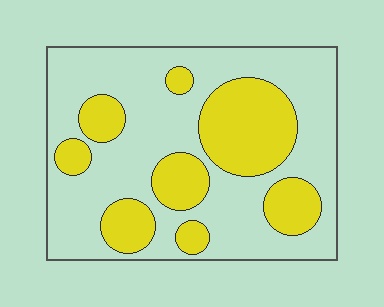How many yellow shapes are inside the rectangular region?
8.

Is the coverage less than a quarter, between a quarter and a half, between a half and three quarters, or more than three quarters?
Between a quarter and a half.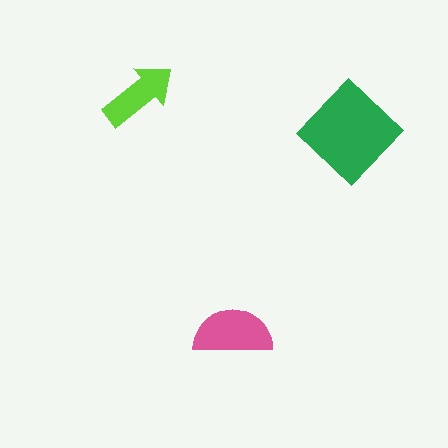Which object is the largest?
The green diamond.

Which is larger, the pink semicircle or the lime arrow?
The pink semicircle.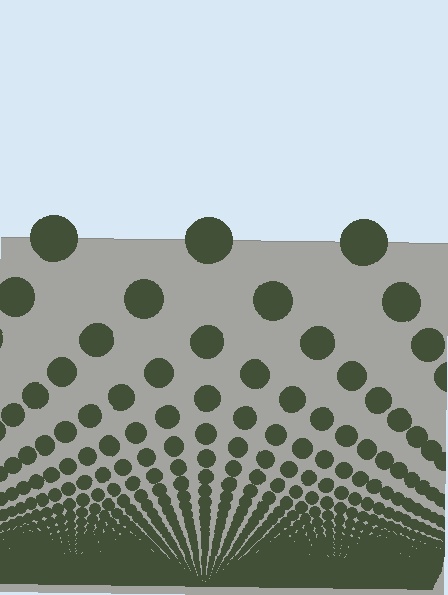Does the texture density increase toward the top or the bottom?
Density increases toward the bottom.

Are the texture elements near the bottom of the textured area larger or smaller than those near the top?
Smaller. The gradient is inverted — elements near the bottom are smaller and denser.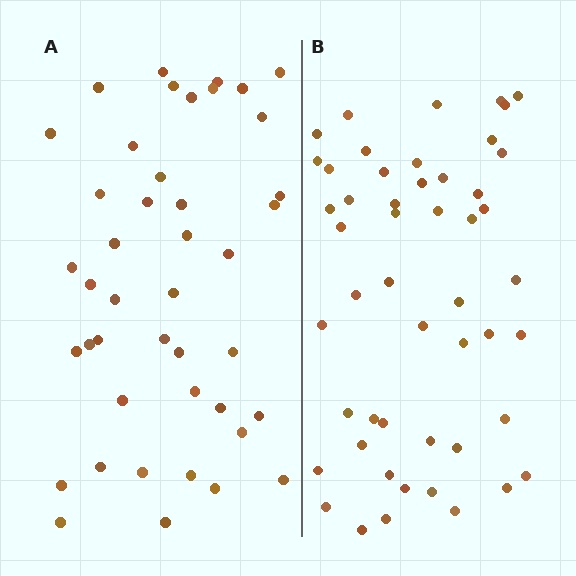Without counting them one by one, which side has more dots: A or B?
Region B (the right region) has more dots.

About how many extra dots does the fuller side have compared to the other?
Region B has roughly 8 or so more dots than region A.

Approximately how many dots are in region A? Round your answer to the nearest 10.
About 40 dots. (The exact count is 43, which rounds to 40.)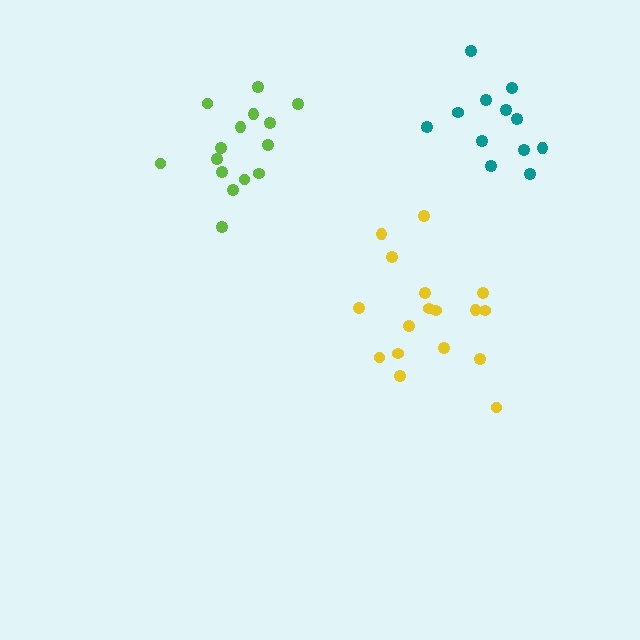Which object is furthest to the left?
The lime cluster is leftmost.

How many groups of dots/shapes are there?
There are 3 groups.